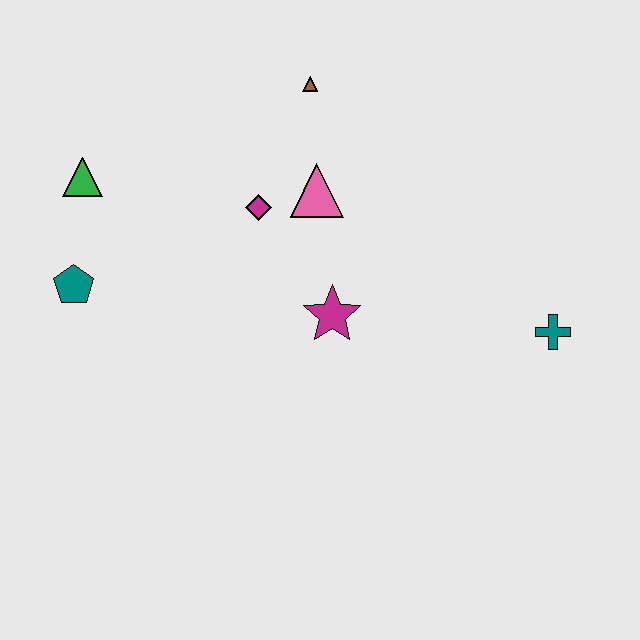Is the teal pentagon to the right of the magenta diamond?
No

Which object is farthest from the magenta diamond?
The teal cross is farthest from the magenta diamond.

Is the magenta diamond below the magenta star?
No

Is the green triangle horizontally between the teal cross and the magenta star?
No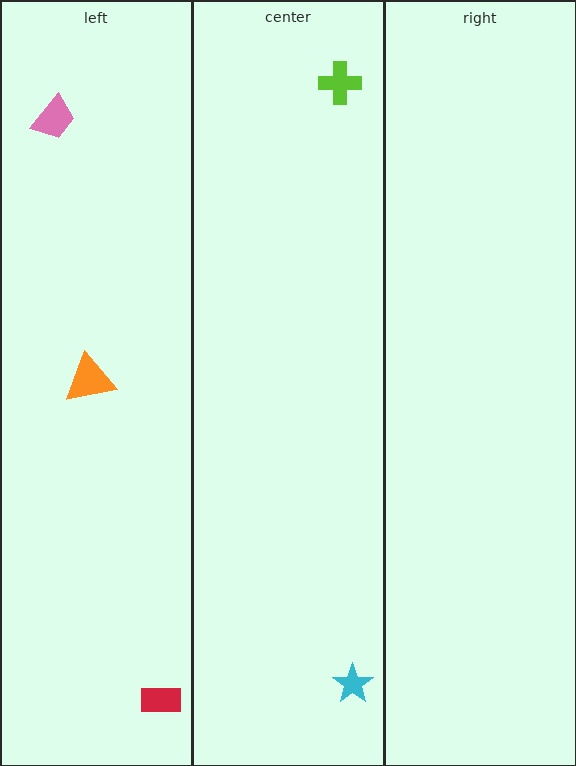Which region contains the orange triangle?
The left region.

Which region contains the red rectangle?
The left region.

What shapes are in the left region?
The red rectangle, the orange triangle, the pink trapezoid.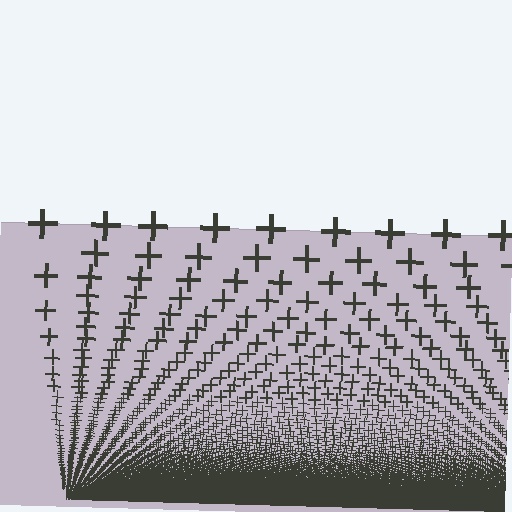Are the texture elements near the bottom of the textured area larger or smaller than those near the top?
Smaller. The gradient is inverted — elements near the bottom are smaller and denser.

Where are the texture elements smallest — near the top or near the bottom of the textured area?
Near the bottom.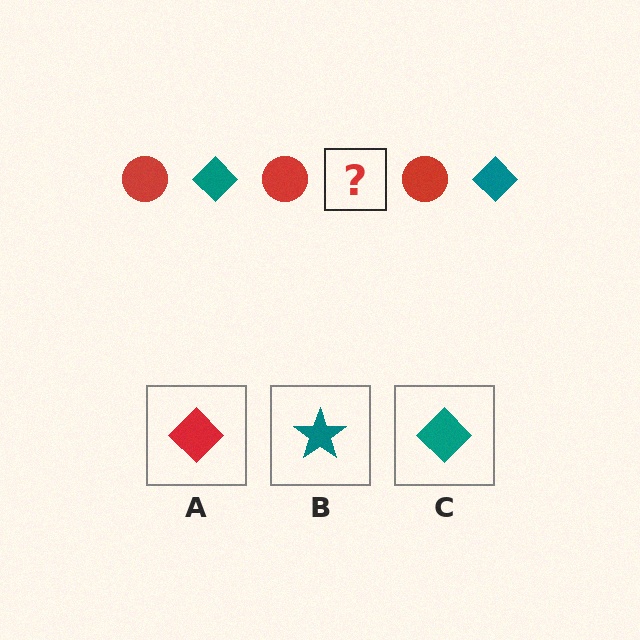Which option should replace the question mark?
Option C.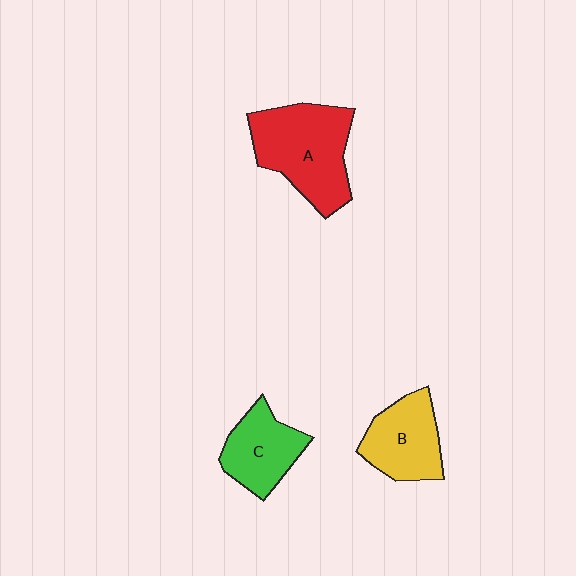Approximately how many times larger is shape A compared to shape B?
Approximately 1.5 times.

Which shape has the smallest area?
Shape C (green).